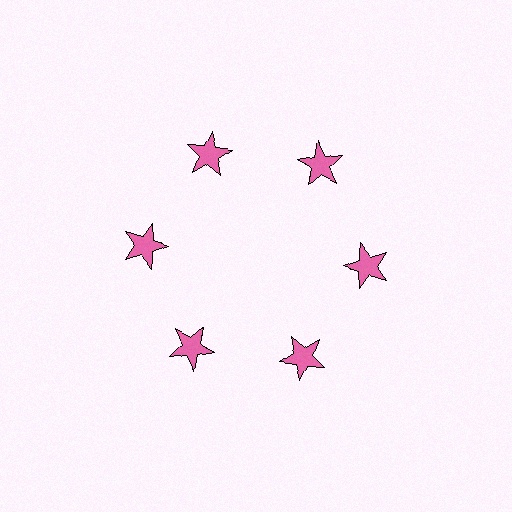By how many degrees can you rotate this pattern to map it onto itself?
The pattern maps onto itself every 60 degrees of rotation.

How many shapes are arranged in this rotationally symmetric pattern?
There are 6 shapes, arranged in 6 groups of 1.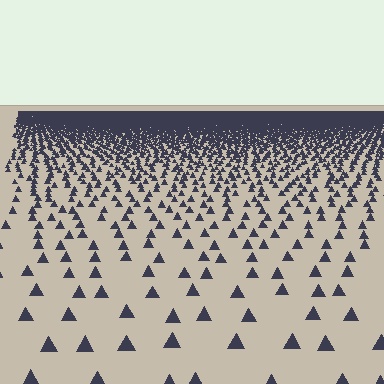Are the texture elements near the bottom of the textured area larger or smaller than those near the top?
Larger. Near the bottom, elements are closer to the viewer and appear at a bigger on-screen size.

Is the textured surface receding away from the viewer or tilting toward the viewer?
The surface is receding away from the viewer. Texture elements get smaller and denser toward the top.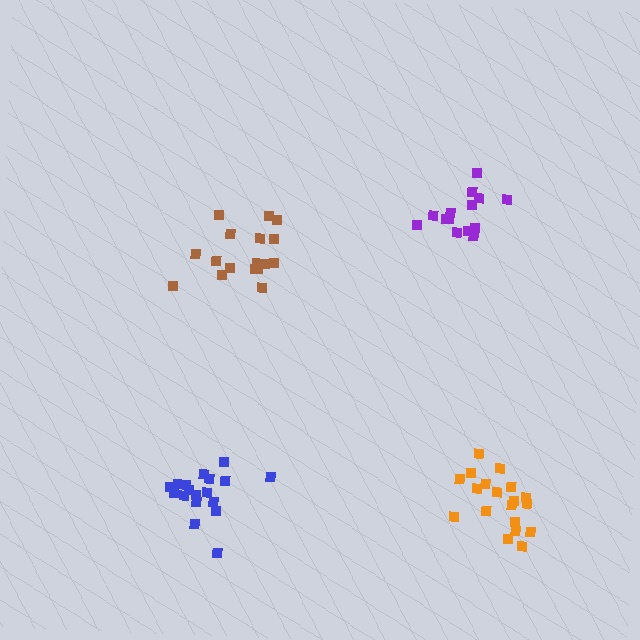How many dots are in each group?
Group 1: 17 dots, Group 2: 14 dots, Group 3: 18 dots, Group 4: 19 dots (68 total).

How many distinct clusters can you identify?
There are 4 distinct clusters.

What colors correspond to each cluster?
The clusters are colored: brown, purple, blue, orange.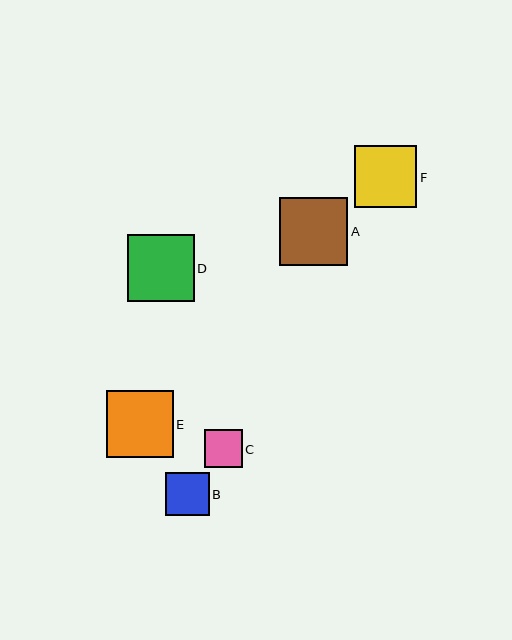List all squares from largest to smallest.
From largest to smallest: A, D, E, F, B, C.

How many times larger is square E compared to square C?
Square E is approximately 1.8 times the size of square C.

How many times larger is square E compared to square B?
Square E is approximately 1.5 times the size of square B.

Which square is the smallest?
Square C is the smallest with a size of approximately 37 pixels.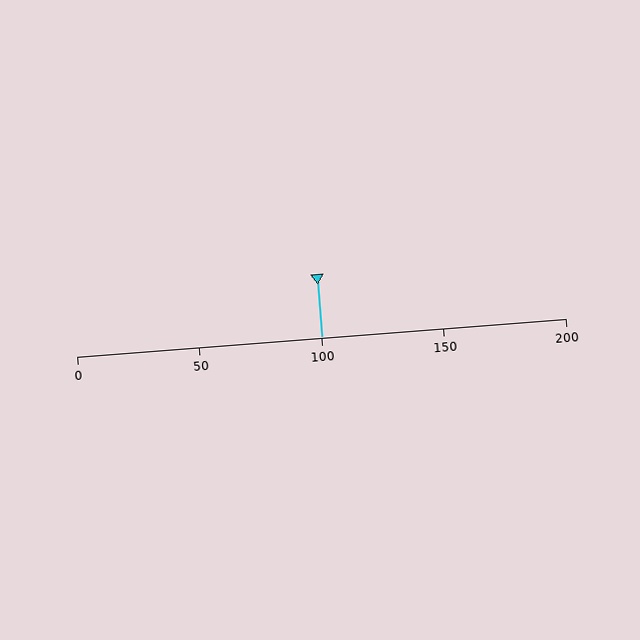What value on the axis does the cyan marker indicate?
The marker indicates approximately 100.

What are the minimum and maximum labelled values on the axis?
The axis runs from 0 to 200.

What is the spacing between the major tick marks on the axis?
The major ticks are spaced 50 apart.